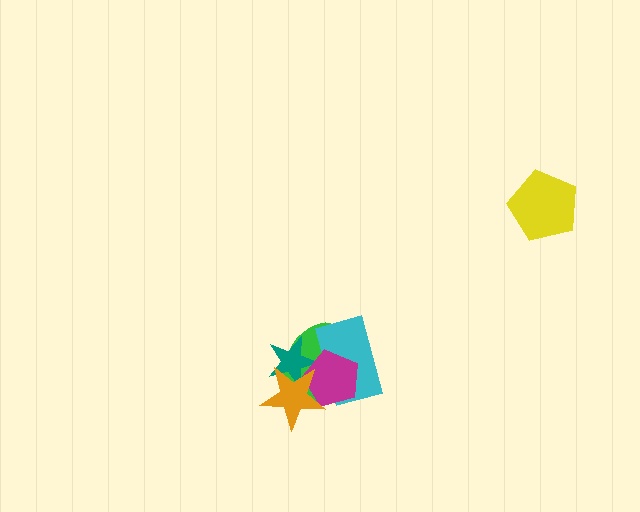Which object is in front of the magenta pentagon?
The orange star is in front of the magenta pentagon.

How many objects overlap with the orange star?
4 objects overlap with the orange star.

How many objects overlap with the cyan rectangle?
4 objects overlap with the cyan rectangle.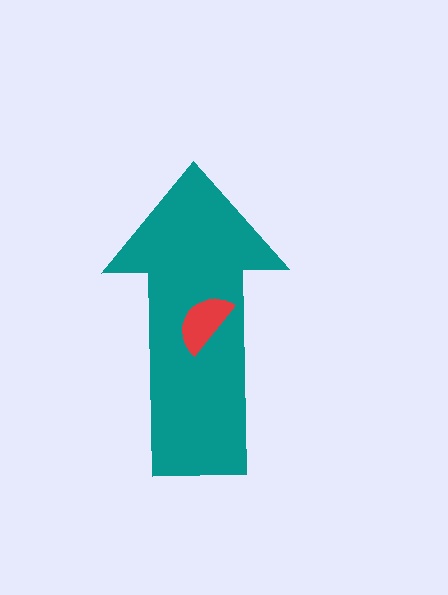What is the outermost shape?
The teal arrow.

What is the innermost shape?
The red semicircle.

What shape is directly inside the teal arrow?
The red semicircle.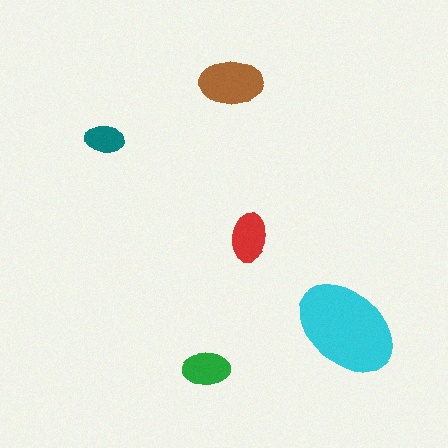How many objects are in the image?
There are 5 objects in the image.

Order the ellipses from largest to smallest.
the cyan one, the brown one, the red one, the green one, the teal one.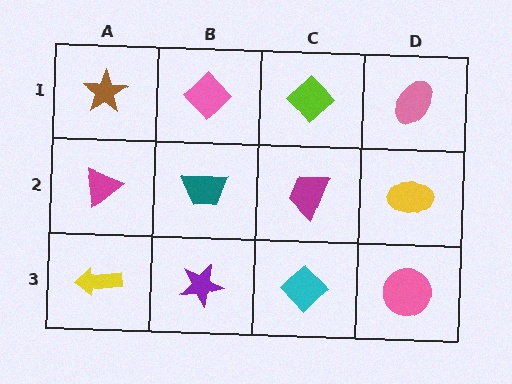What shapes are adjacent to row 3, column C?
A magenta trapezoid (row 2, column C), a purple star (row 3, column B), a pink circle (row 3, column D).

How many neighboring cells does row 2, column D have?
3.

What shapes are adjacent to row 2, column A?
A brown star (row 1, column A), a yellow arrow (row 3, column A), a teal trapezoid (row 2, column B).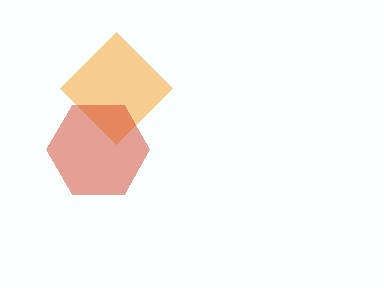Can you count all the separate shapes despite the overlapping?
Yes, there are 2 separate shapes.